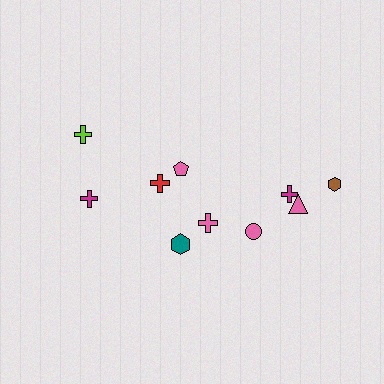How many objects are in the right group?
There are 6 objects.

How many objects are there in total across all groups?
There are 10 objects.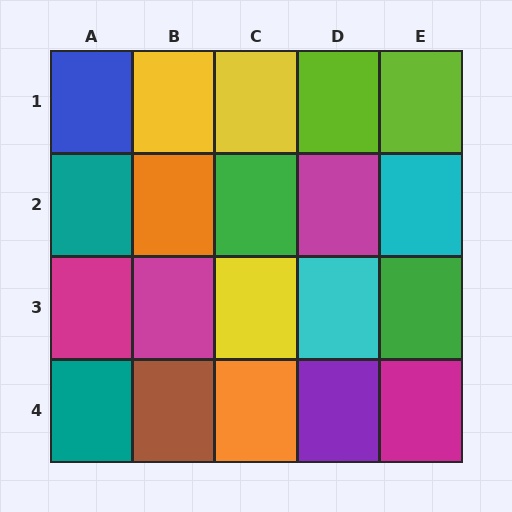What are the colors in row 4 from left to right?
Teal, brown, orange, purple, magenta.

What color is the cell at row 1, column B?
Yellow.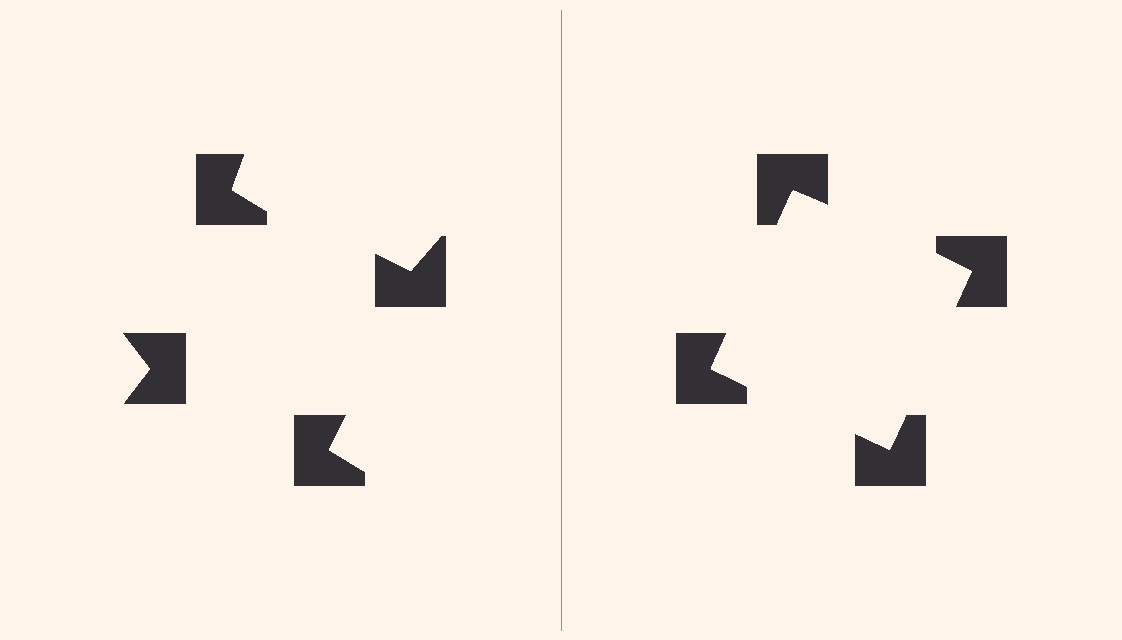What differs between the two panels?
The notched squares are positioned identically on both sides; only the wedge orientations differ. On the right they align to a square; on the left they are misaligned.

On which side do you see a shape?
An illusory square appears on the right side. On the left side the wedge cuts are rotated, so no coherent shape forms.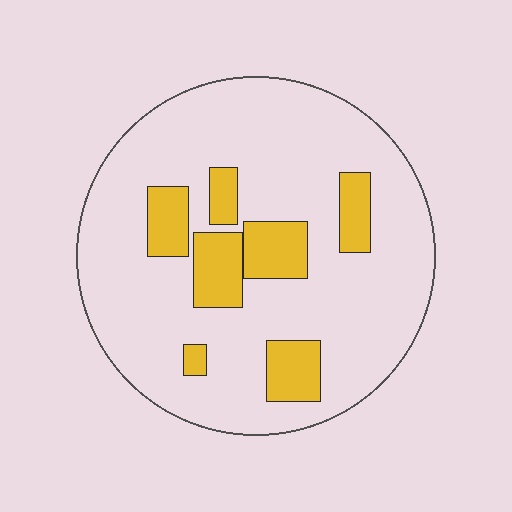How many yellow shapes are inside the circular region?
7.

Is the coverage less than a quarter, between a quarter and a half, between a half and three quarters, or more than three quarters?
Less than a quarter.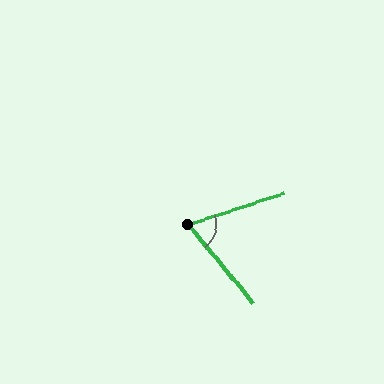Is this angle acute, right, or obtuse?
It is acute.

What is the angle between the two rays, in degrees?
Approximately 69 degrees.